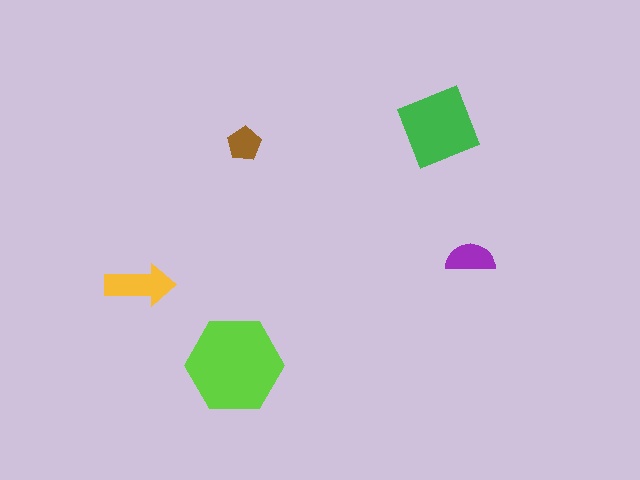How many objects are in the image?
There are 5 objects in the image.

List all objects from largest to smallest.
The lime hexagon, the green square, the yellow arrow, the purple semicircle, the brown pentagon.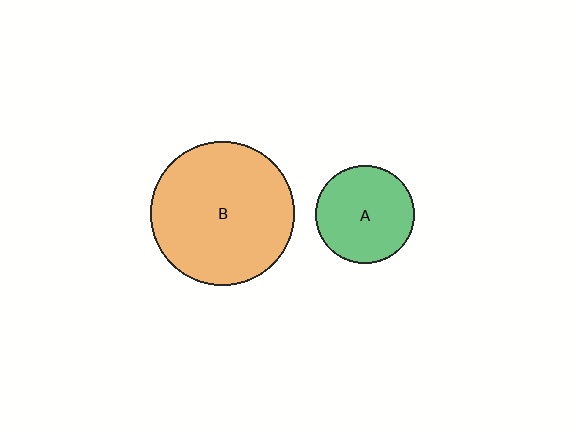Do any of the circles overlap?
No, none of the circles overlap.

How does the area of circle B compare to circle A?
Approximately 2.1 times.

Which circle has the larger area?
Circle B (orange).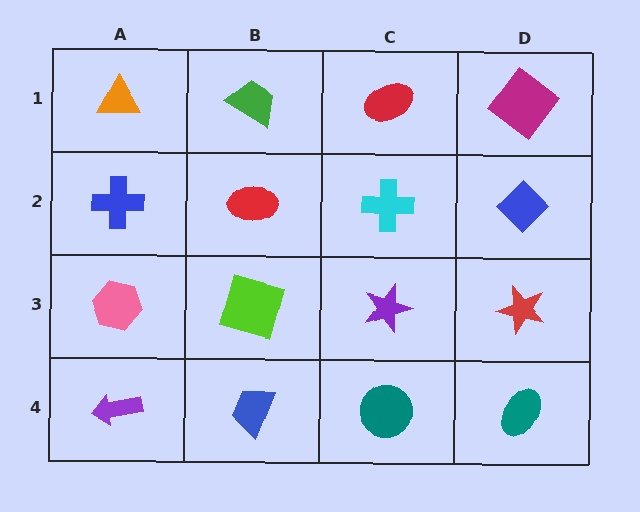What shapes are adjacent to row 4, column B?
A lime square (row 3, column B), a purple arrow (row 4, column A), a teal circle (row 4, column C).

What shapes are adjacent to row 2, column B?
A green trapezoid (row 1, column B), a lime square (row 3, column B), a blue cross (row 2, column A), a cyan cross (row 2, column C).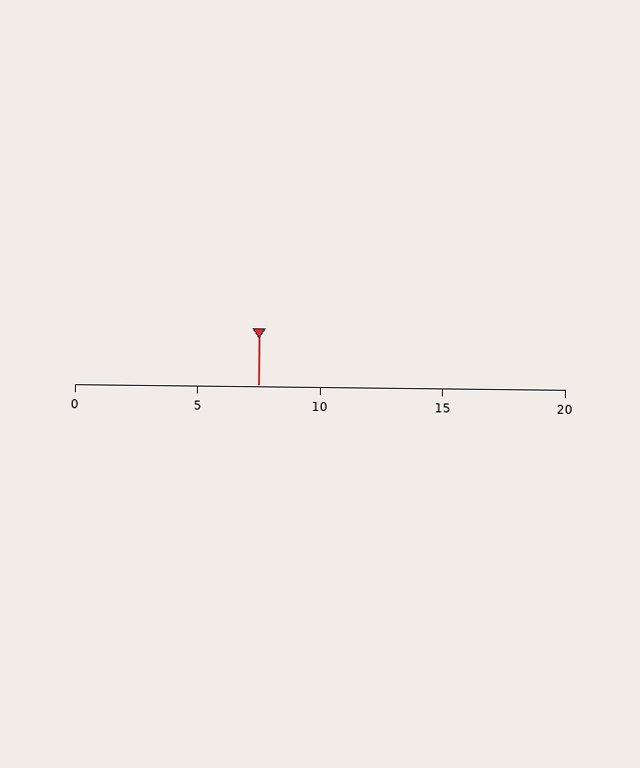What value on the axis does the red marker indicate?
The marker indicates approximately 7.5.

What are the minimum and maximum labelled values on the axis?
The axis runs from 0 to 20.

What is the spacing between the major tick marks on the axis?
The major ticks are spaced 5 apart.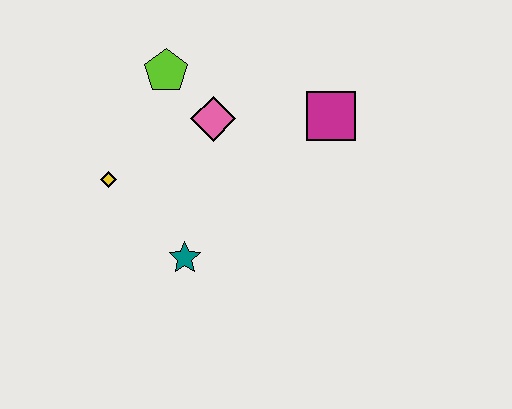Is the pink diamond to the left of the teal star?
No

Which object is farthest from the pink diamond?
The teal star is farthest from the pink diamond.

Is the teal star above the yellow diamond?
No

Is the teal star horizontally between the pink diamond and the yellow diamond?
Yes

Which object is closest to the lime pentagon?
The pink diamond is closest to the lime pentagon.